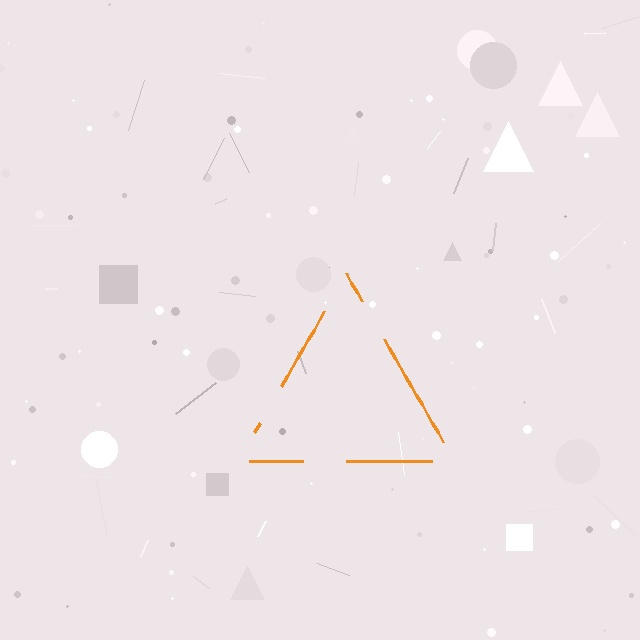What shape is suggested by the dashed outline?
The dashed outline suggests a triangle.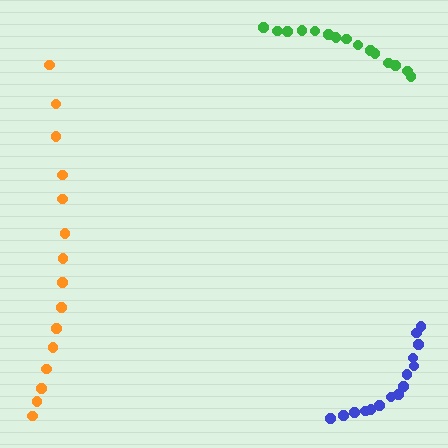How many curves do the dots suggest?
There are 3 distinct paths.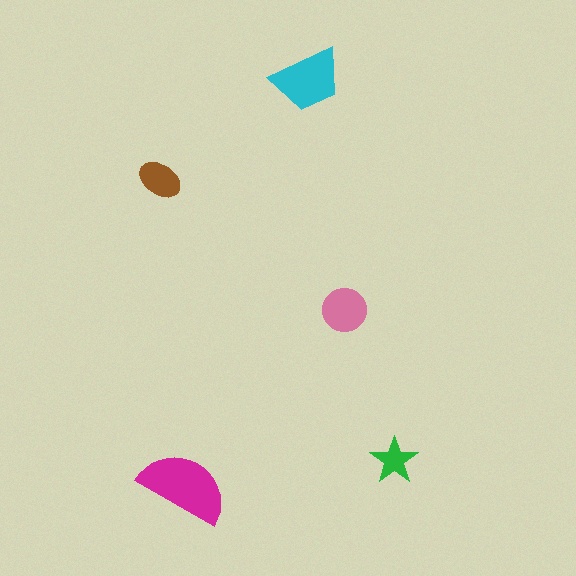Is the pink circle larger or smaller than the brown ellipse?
Larger.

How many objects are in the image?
There are 5 objects in the image.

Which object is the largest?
The magenta semicircle.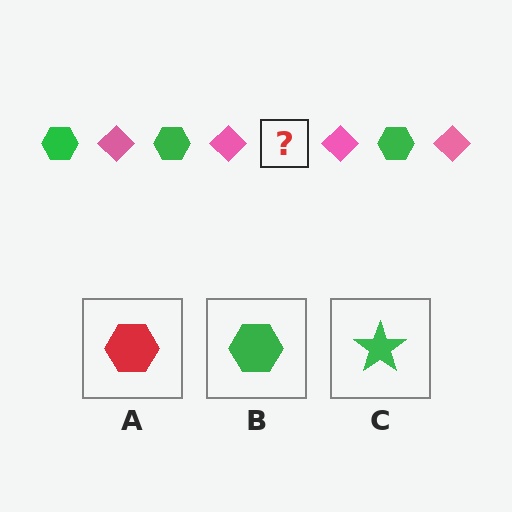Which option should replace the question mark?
Option B.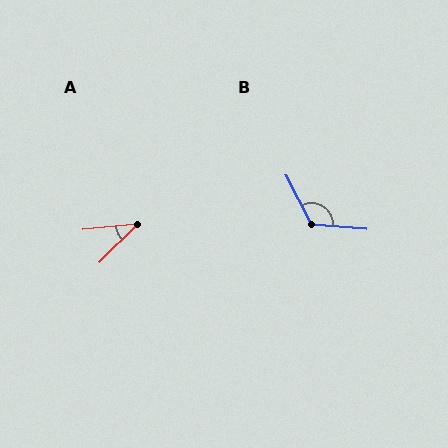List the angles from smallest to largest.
A (39°), B (122°).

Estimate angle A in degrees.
Approximately 39 degrees.